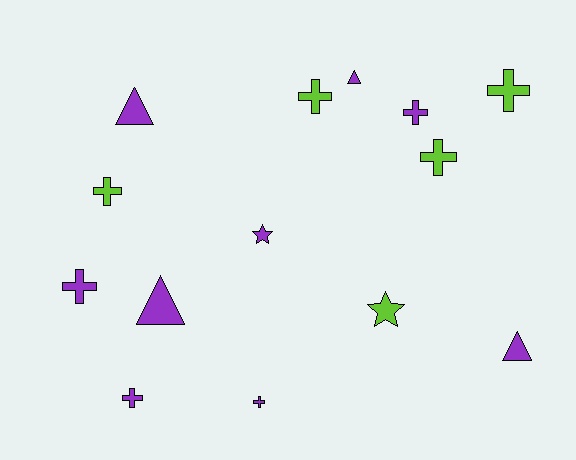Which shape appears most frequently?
Cross, with 8 objects.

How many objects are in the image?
There are 14 objects.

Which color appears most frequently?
Purple, with 9 objects.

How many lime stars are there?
There is 1 lime star.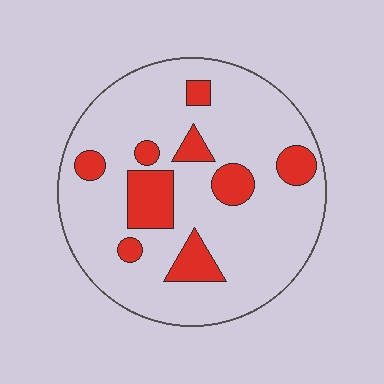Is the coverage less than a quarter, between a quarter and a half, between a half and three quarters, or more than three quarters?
Less than a quarter.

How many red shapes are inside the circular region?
9.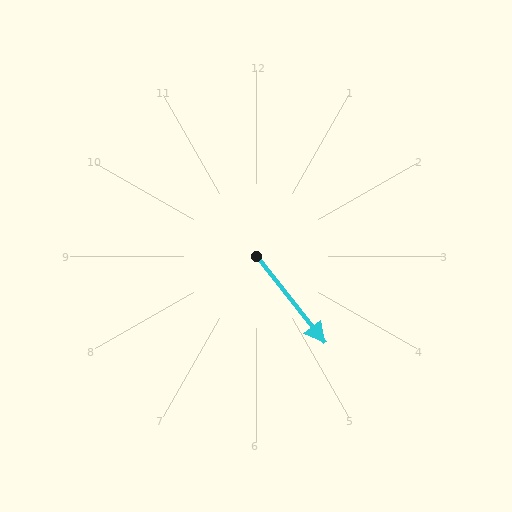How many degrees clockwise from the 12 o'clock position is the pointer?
Approximately 142 degrees.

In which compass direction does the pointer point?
Southeast.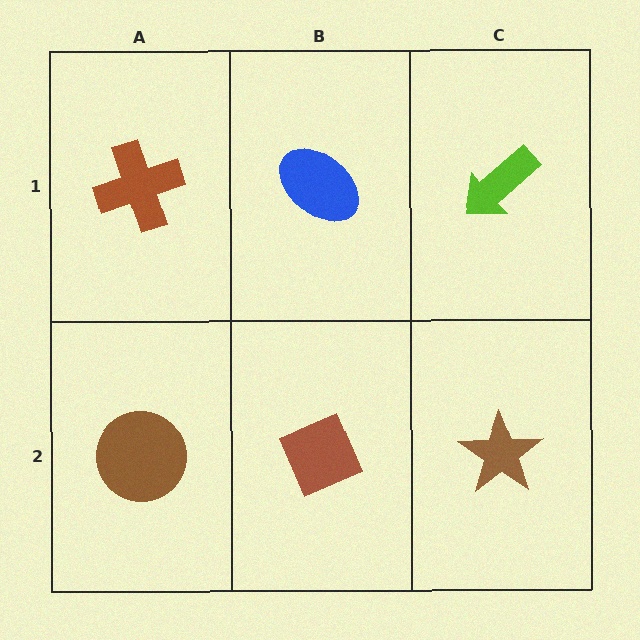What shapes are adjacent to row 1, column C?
A brown star (row 2, column C), a blue ellipse (row 1, column B).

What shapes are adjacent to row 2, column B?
A blue ellipse (row 1, column B), a brown circle (row 2, column A), a brown star (row 2, column C).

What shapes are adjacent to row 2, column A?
A brown cross (row 1, column A), a brown diamond (row 2, column B).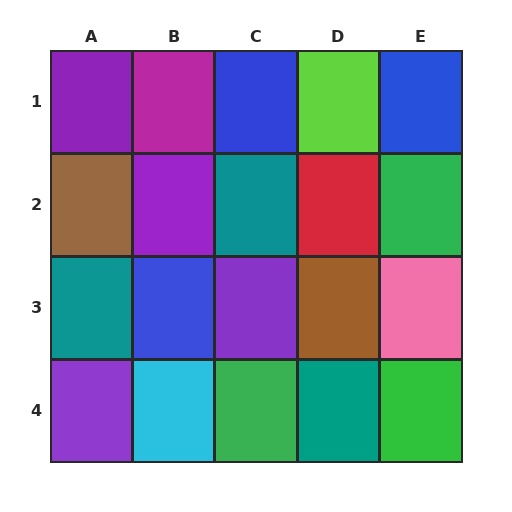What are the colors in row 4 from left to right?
Purple, cyan, green, teal, green.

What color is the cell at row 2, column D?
Red.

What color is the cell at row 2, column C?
Teal.